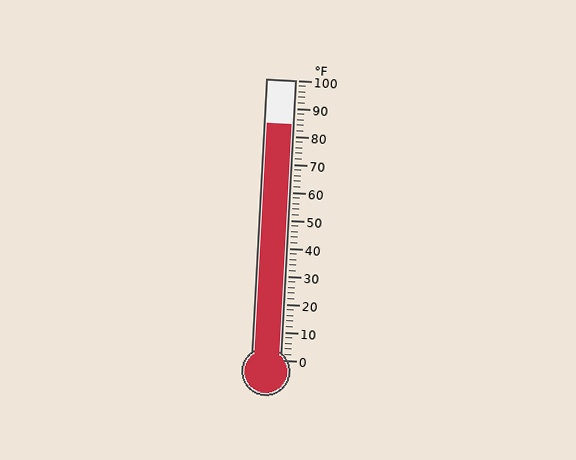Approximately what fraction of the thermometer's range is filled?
The thermometer is filled to approximately 85% of its range.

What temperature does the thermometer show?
The thermometer shows approximately 84°F.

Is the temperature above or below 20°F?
The temperature is above 20°F.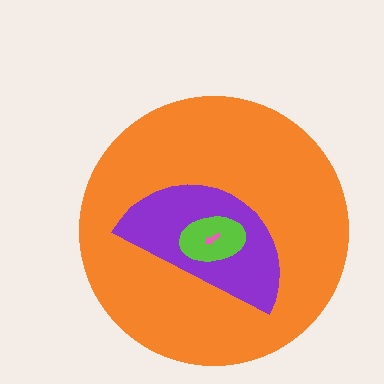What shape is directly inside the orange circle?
The purple semicircle.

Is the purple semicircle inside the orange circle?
Yes.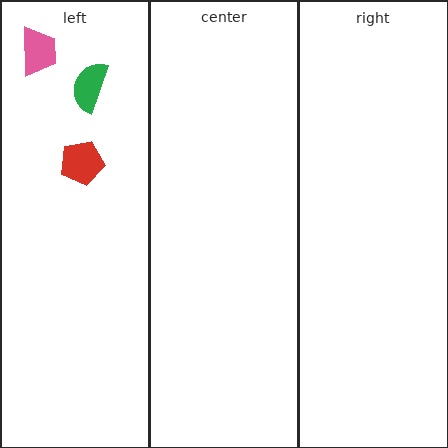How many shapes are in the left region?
3.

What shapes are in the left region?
The pink trapezoid, the red pentagon, the green semicircle.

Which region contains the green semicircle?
The left region.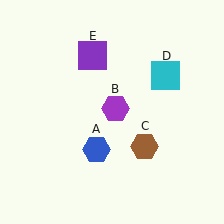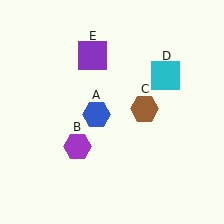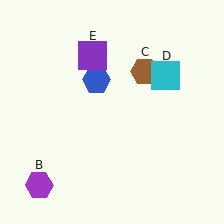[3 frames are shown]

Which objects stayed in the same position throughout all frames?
Cyan square (object D) and purple square (object E) remained stationary.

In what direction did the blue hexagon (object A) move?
The blue hexagon (object A) moved up.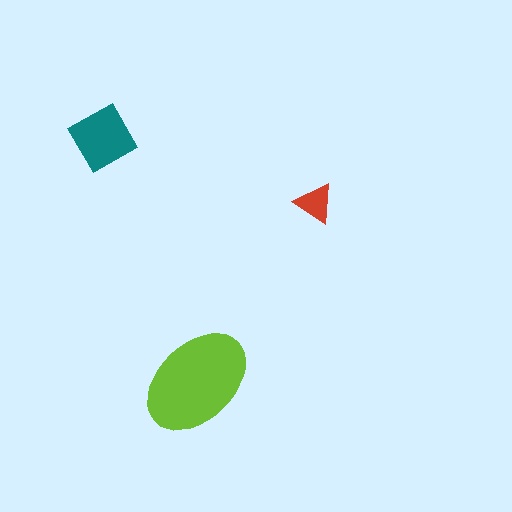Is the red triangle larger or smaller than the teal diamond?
Smaller.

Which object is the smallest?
The red triangle.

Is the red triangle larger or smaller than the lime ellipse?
Smaller.